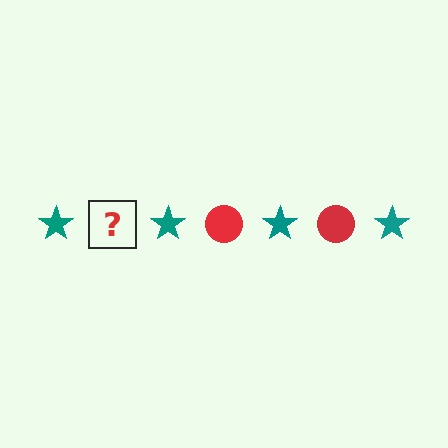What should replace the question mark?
The question mark should be replaced with a red circle.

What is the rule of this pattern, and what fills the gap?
The rule is that the pattern alternates between teal star and red circle. The gap should be filled with a red circle.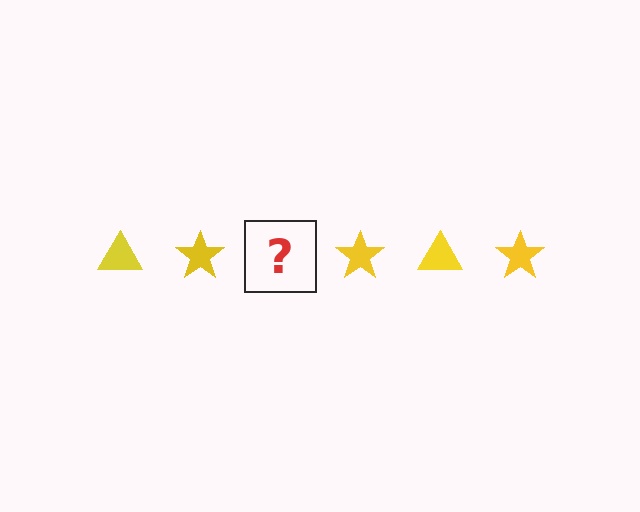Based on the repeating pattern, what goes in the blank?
The blank should be a yellow triangle.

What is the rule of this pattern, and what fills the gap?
The rule is that the pattern cycles through triangle, star shapes in yellow. The gap should be filled with a yellow triangle.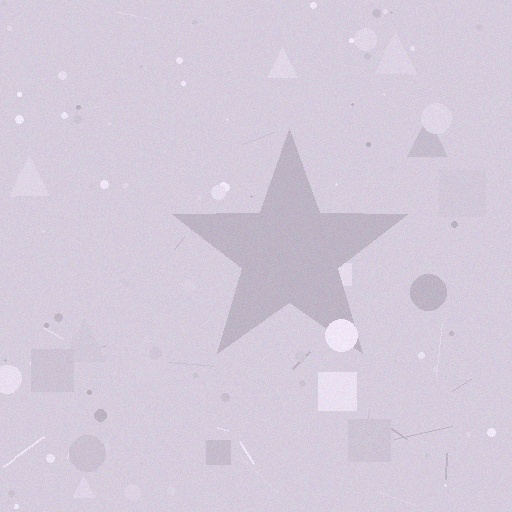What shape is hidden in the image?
A star is hidden in the image.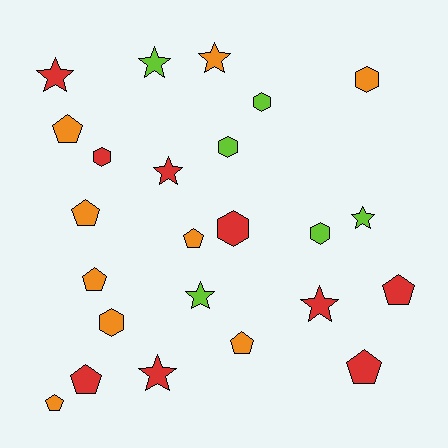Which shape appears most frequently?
Pentagon, with 9 objects.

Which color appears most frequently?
Red, with 9 objects.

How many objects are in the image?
There are 24 objects.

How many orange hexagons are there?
There are 2 orange hexagons.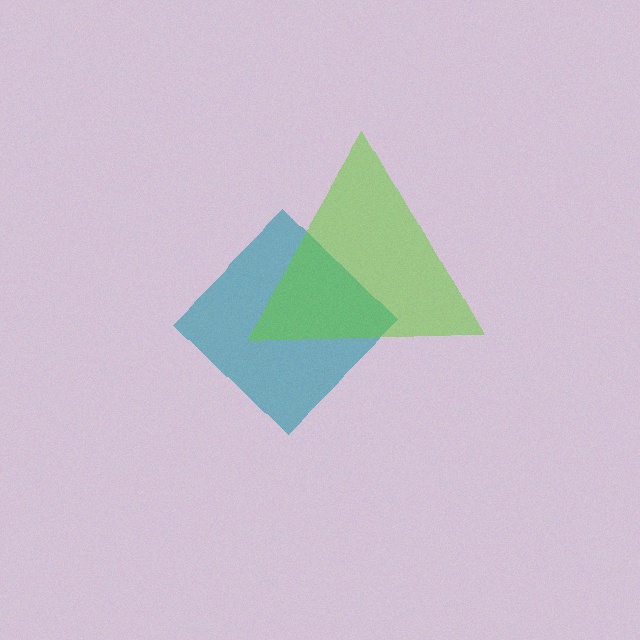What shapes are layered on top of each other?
The layered shapes are: a teal diamond, a lime triangle.